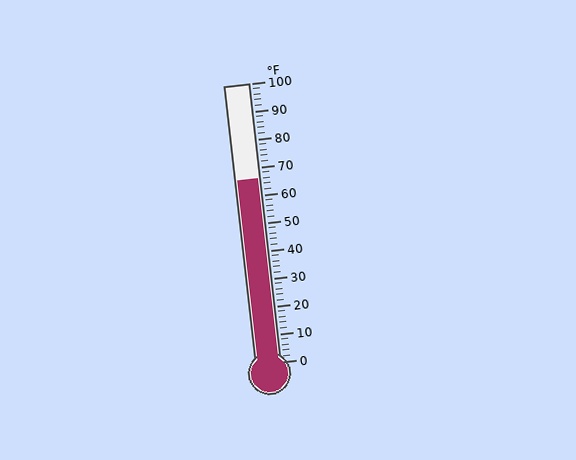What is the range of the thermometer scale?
The thermometer scale ranges from 0°F to 100°F.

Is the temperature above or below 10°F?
The temperature is above 10°F.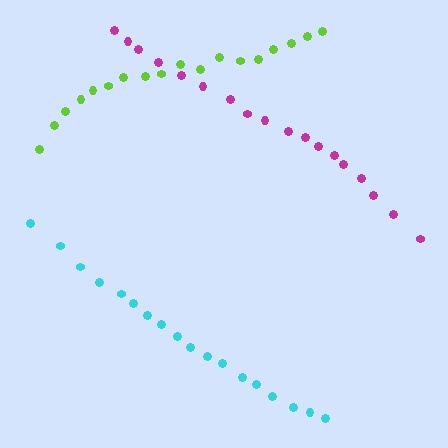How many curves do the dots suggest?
There are 3 distinct paths.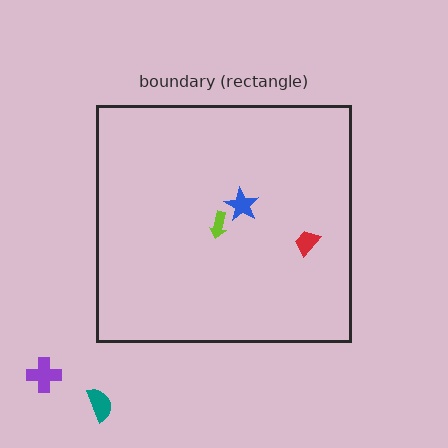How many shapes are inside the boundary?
3 inside, 2 outside.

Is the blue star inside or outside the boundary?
Inside.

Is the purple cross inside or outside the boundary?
Outside.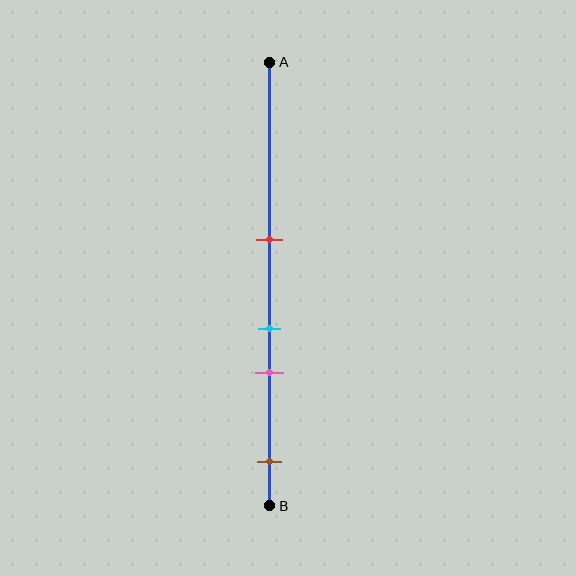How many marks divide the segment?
There are 4 marks dividing the segment.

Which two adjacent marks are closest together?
The cyan and pink marks are the closest adjacent pair.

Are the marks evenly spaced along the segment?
No, the marks are not evenly spaced.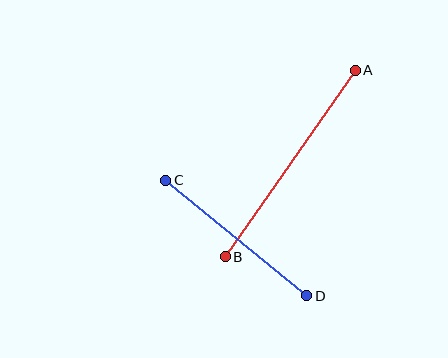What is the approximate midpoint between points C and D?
The midpoint is at approximately (236, 238) pixels.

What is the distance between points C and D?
The distance is approximately 182 pixels.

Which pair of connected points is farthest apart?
Points A and B are farthest apart.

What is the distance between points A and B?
The distance is approximately 228 pixels.